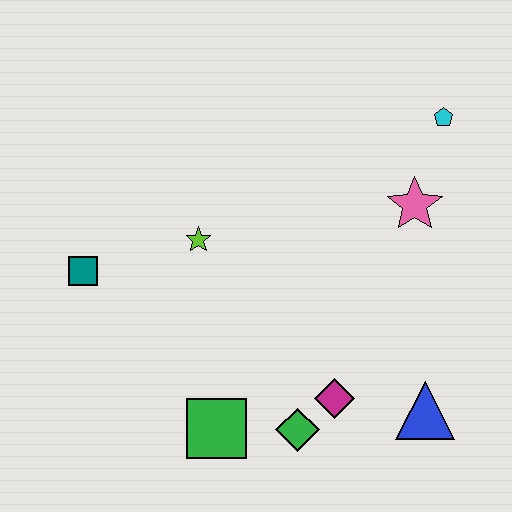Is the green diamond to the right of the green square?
Yes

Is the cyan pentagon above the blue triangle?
Yes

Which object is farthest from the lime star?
The blue triangle is farthest from the lime star.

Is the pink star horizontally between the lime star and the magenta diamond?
No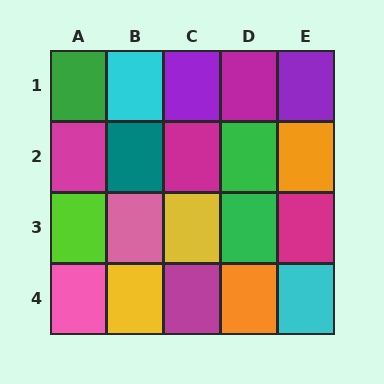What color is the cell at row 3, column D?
Green.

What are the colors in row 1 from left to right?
Green, cyan, purple, magenta, purple.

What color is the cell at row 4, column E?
Cyan.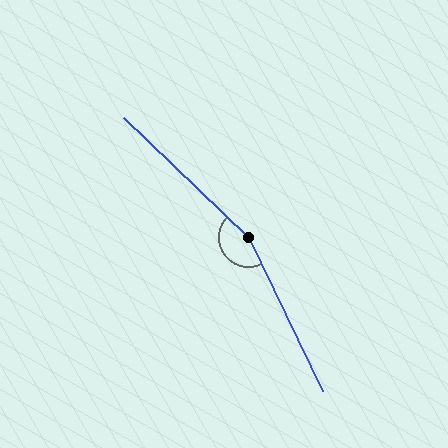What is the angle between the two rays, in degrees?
Approximately 159 degrees.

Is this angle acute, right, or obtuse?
It is obtuse.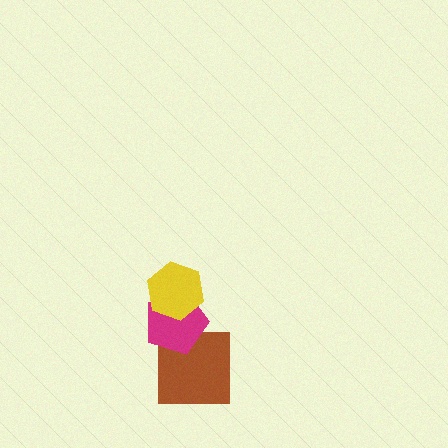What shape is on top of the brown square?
The magenta pentagon is on top of the brown square.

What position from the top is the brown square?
The brown square is 3rd from the top.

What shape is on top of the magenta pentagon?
The yellow hexagon is on top of the magenta pentagon.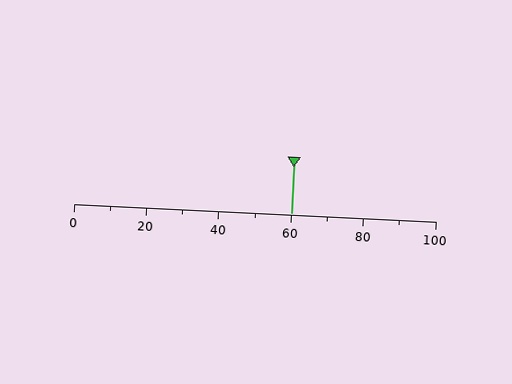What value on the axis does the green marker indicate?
The marker indicates approximately 60.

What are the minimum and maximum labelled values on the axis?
The axis runs from 0 to 100.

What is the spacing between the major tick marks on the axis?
The major ticks are spaced 20 apart.